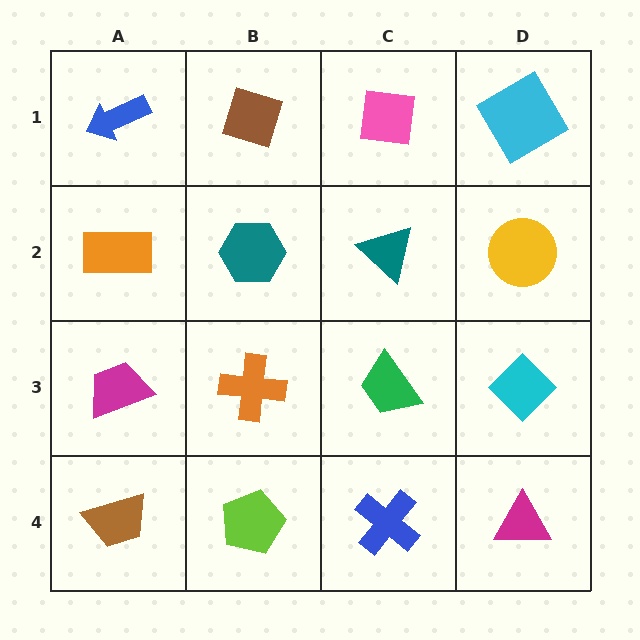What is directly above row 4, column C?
A green trapezoid.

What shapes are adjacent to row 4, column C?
A green trapezoid (row 3, column C), a lime pentagon (row 4, column B), a magenta triangle (row 4, column D).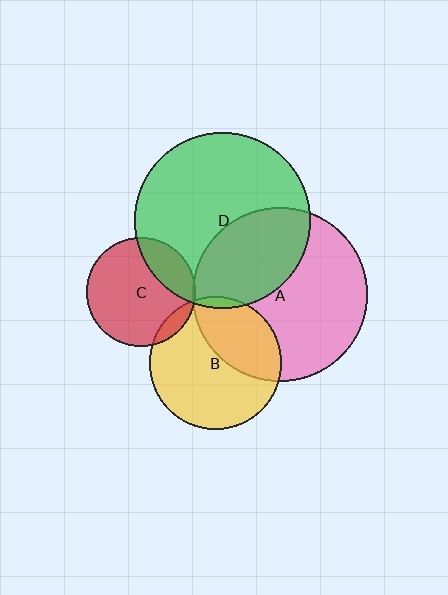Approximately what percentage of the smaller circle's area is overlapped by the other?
Approximately 5%.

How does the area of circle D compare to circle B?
Approximately 1.8 times.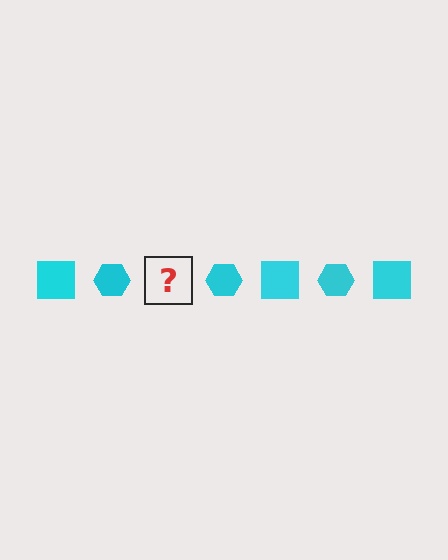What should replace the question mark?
The question mark should be replaced with a cyan square.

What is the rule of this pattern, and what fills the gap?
The rule is that the pattern cycles through square, hexagon shapes in cyan. The gap should be filled with a cyan square.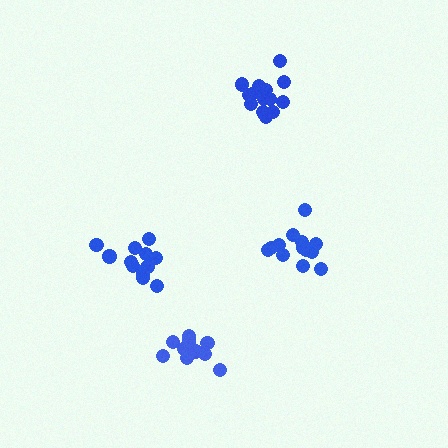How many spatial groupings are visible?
There are 4 spatial groupings.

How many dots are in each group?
Group 1: 13 dots, Group 2: 13 dots, Group 3: 12 dots, Group 4: 15 dots (53 total).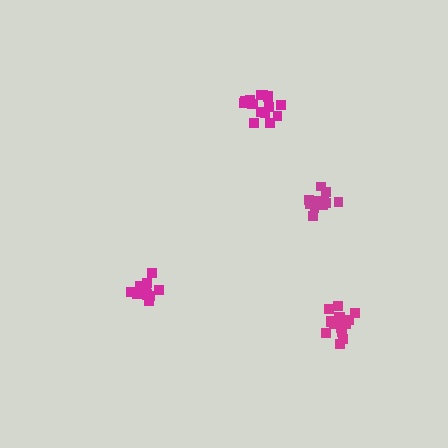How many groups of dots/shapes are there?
There are 4 groups.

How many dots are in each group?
Group 1: 13 dots, Group 2: 16 dots, Group 3: 14 dots, Group 4: 17 dots (60 total).